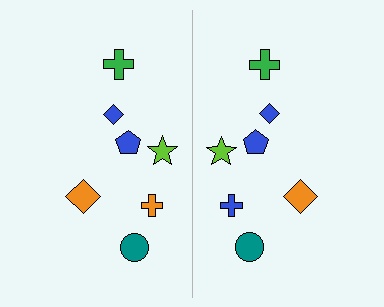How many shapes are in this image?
There are 14 shapes in this image.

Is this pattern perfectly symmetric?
No, the pattern is not perfectly symmetric. The blue cross on the right side breaks the symmetry — its mirror counterpart is orange.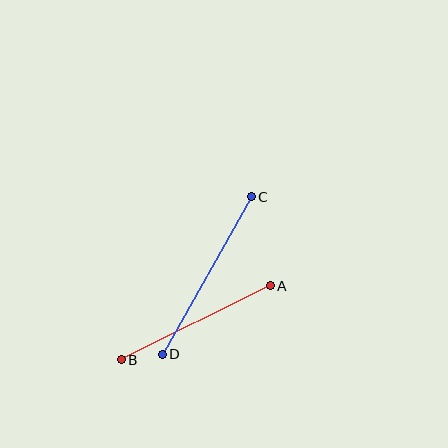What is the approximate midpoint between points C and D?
The midpoint is at approximately (207, 276) pixels.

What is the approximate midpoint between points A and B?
The midpoint is at approximately (196, 323) pixels.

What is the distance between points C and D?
The distance is approximately 181 pixels.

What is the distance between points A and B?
The distance is approximately 166 pixels.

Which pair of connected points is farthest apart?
Points C and D are farthest apart.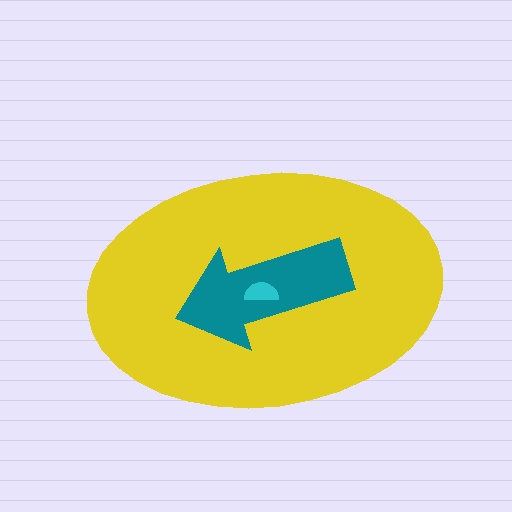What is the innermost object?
The cyan semicircle.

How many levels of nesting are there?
3.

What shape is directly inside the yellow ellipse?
The teal arrow.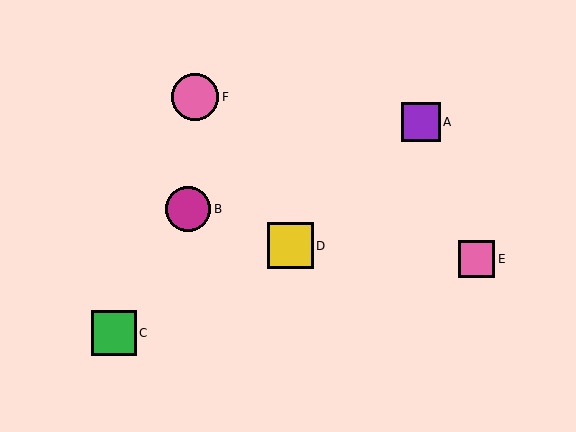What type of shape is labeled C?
Shape C is a green square.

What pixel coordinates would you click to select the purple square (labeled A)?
Click at (421, 122) to select the purple square A.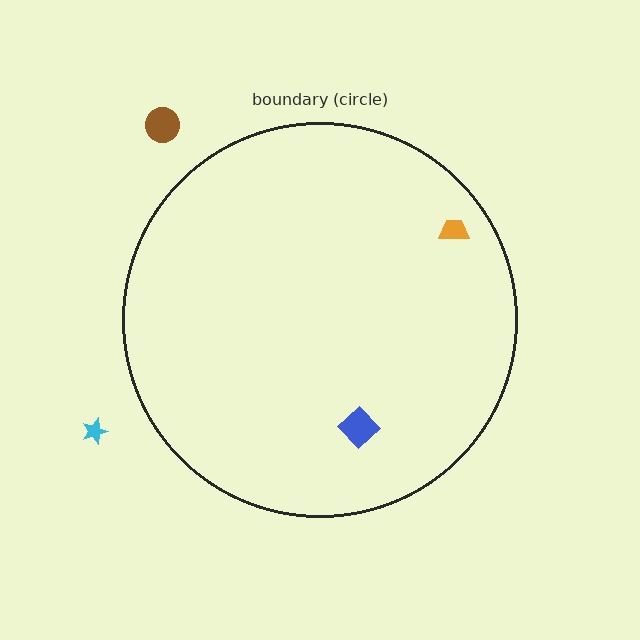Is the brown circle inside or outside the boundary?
Outside.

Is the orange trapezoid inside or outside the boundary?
Inside.